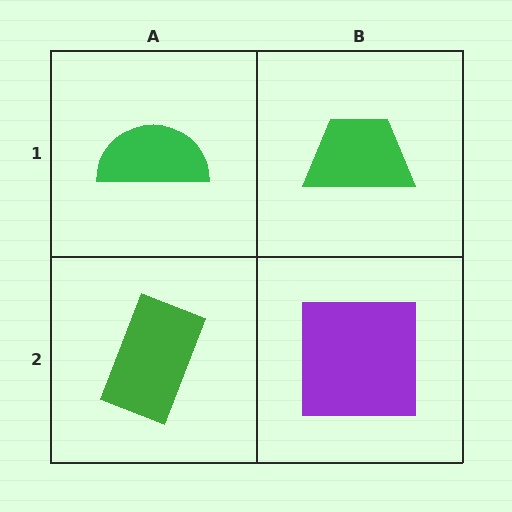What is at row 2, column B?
A purple square.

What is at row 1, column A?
A green semicircle.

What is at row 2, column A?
A green rectangle.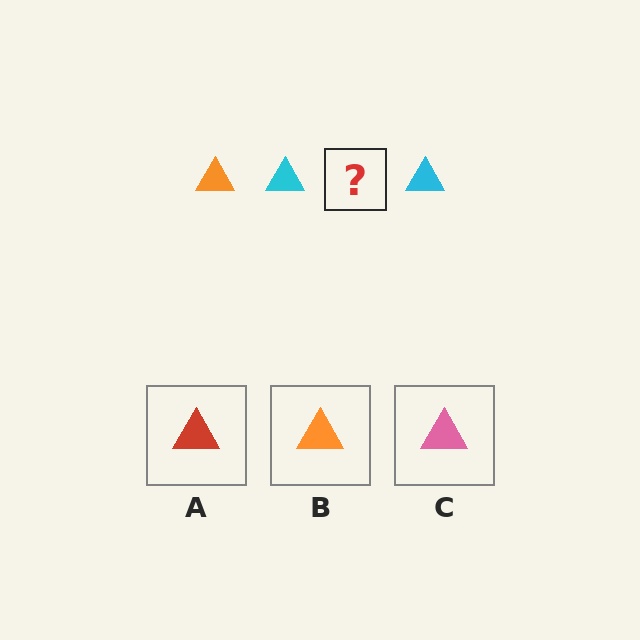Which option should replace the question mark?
Option B.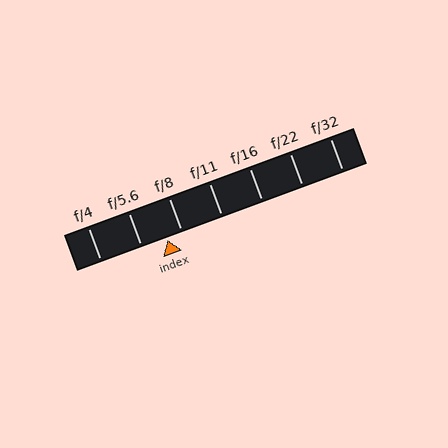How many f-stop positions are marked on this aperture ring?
There are 7 f-stop positions marked.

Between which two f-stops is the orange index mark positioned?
The index mark is between f/5.6 and f/8.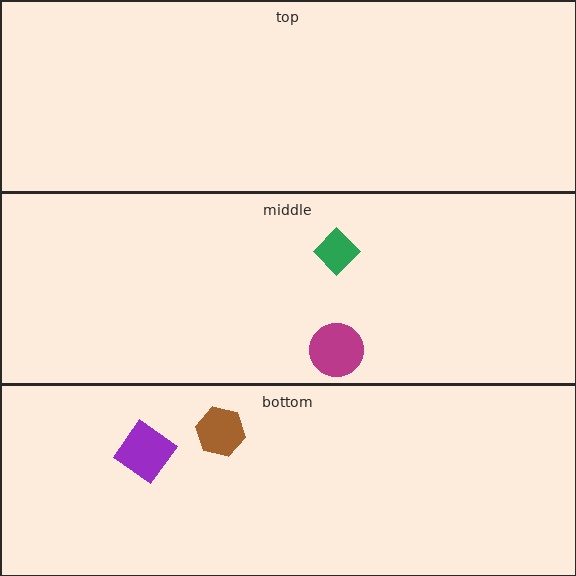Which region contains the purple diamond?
The bottom region.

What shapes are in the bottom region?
The purple diamond, the brown hexagon.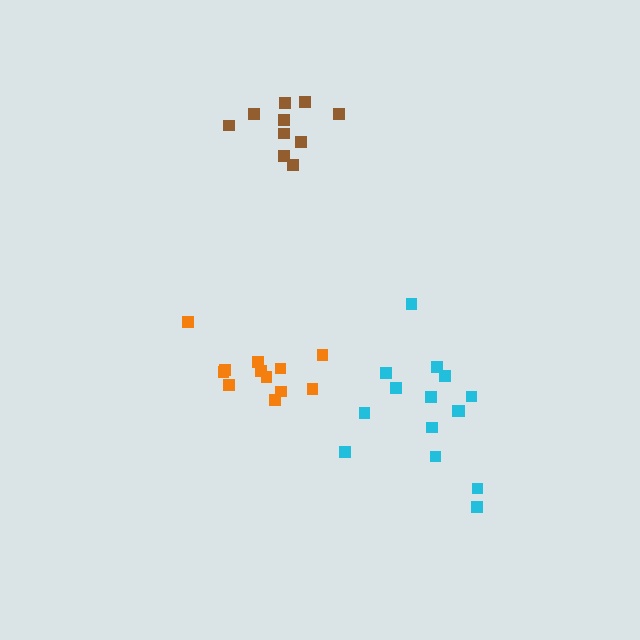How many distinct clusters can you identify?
There are 3 distinct clusters.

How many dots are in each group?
Group 1: 15 dots, Group 2: 10 dots, Group 3: 12 dots (37 total).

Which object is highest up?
The brown cluster is topmost.